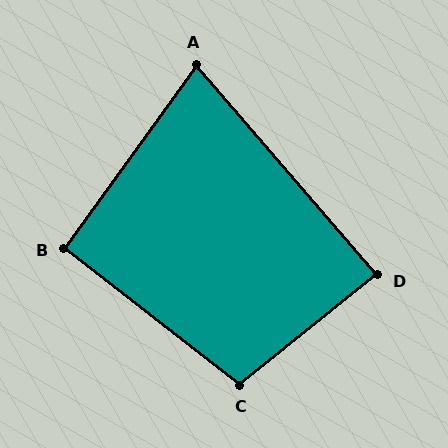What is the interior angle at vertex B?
Approximately 92 degrees (approximately right).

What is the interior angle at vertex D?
Approximately 88 degrees (approximately right).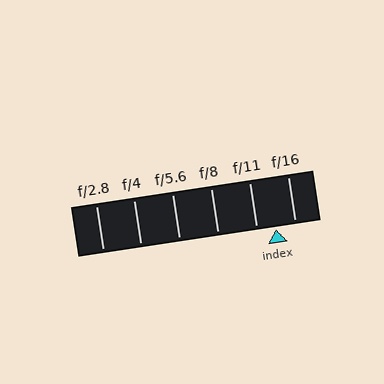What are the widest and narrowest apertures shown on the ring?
The widest aperture shown is f/2.8 and the narrowest is f/16.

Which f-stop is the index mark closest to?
The index mark is closest to f/16.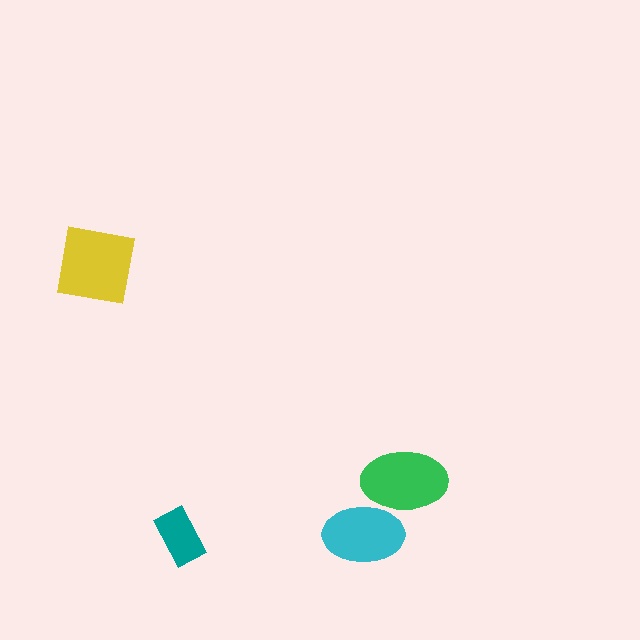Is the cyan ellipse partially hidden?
Yes, it is partially covered by another shape.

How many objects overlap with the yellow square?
0 objects overlap with the yellow square.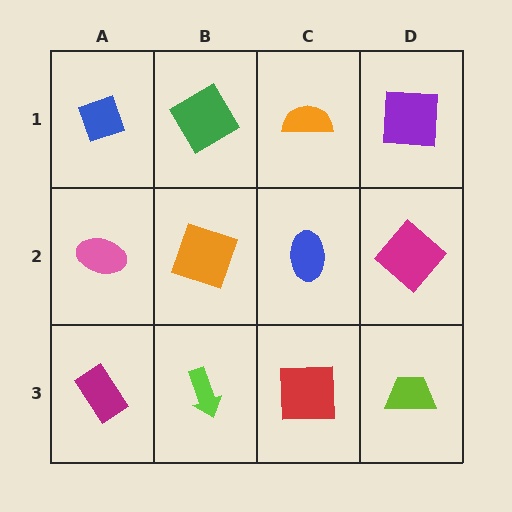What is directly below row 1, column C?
A blue ellipse.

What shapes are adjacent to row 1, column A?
A pink ellipse (row 2, column A), a green diamond (row 1, column B).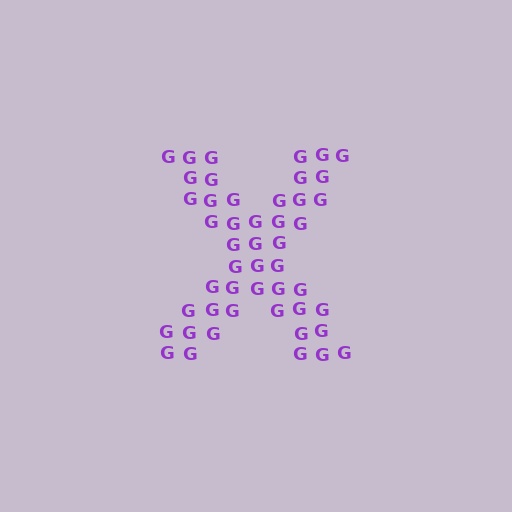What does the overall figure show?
The overall figure shows the letter X.